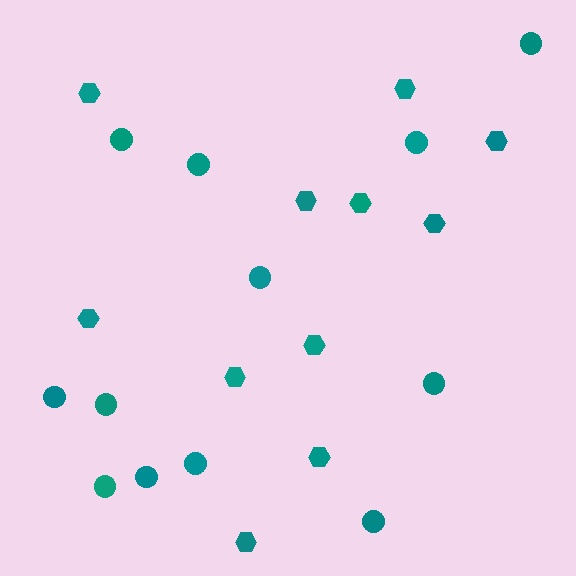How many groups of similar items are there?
There are 2 groups: one group of hexagons (11) and one group of circles (12).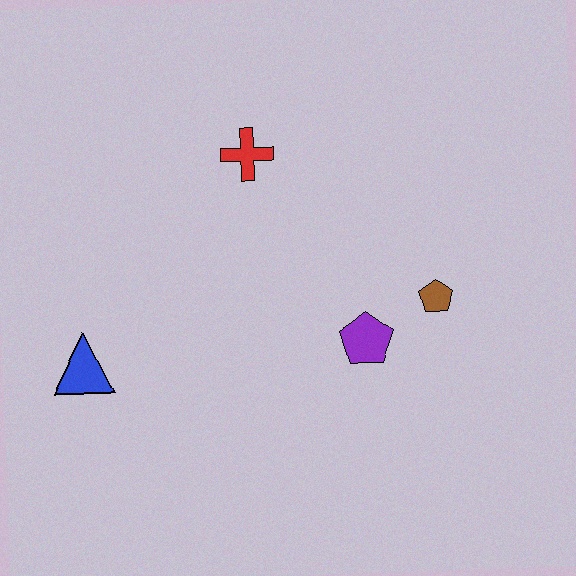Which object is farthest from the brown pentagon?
The blue triangle is farthest from the brown pentagon.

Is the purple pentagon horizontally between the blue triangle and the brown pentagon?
Yes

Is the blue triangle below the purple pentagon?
Yes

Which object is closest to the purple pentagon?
The brown pentagon is closest to the purple pentagon.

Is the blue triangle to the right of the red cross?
No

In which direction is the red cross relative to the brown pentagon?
The red cross is to the left of the brown pentagon.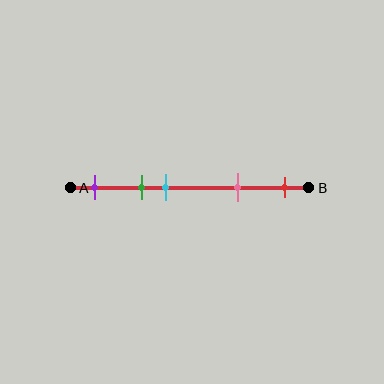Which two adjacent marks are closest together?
The green and cyan marks are the closest adjacent pair.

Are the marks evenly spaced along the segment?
No, the marks are not evenly spaced.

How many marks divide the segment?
There are 5 marks dividing the segment.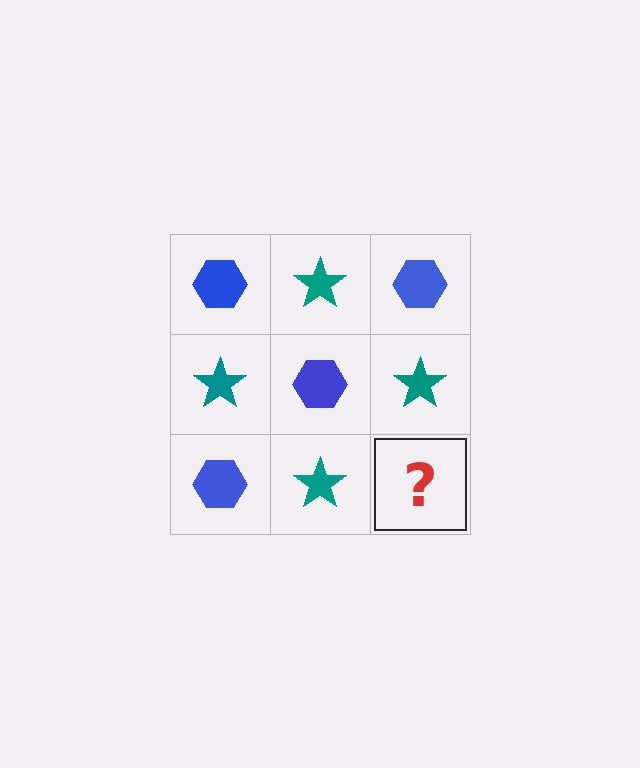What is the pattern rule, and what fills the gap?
The rule is that it alternates blue hexagon and teal star in a checkerboard pattern. The gap should be filled with a blue hexagon.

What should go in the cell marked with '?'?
The missing cell should contain a blue hexagon.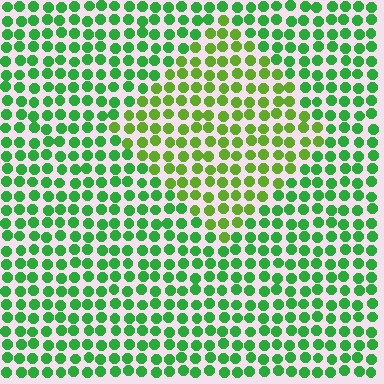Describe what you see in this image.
The image is filled with small green elements in a uniform arrangement. A diamond-shaped region is visible where the elements are tinted to a slightly different hue, forming a subtle color boundary.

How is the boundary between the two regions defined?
The boundary is defined purely by a slight shift in hue (about 33 degrees). Spacing, size, and orientation are identical on both sides.